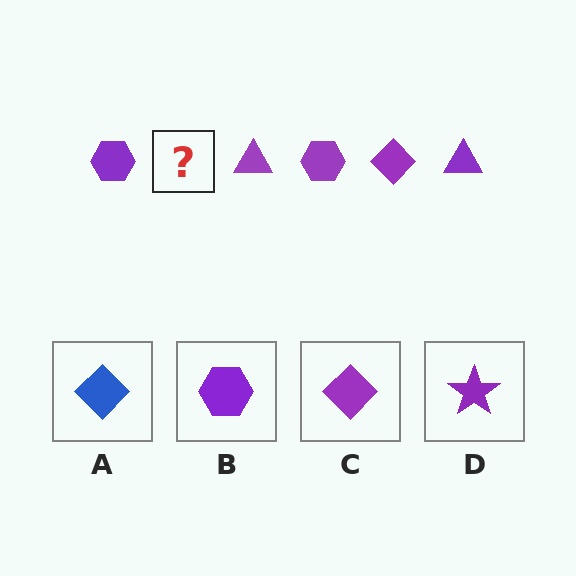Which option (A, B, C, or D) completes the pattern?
C.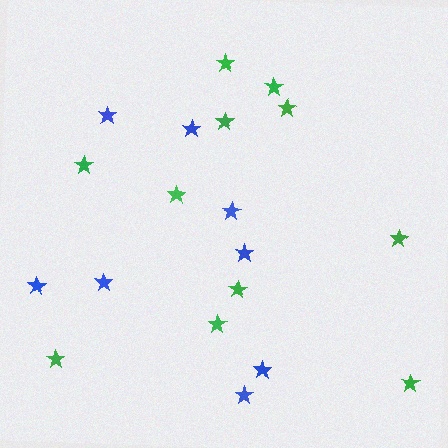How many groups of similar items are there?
There are 2 groups: one group of green stars (11) and one group of blue stars (8).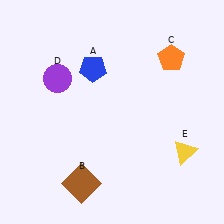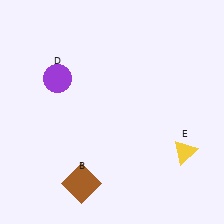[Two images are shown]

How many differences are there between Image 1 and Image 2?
There are 2 differences between the two images.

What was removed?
The orange pentagon (C), the blue pentagon (A) were removed in Image 2.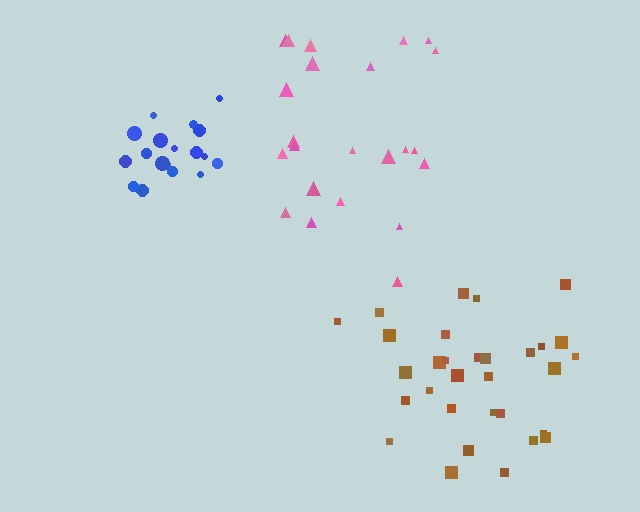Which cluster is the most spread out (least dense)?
Pink.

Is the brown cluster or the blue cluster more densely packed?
Blue.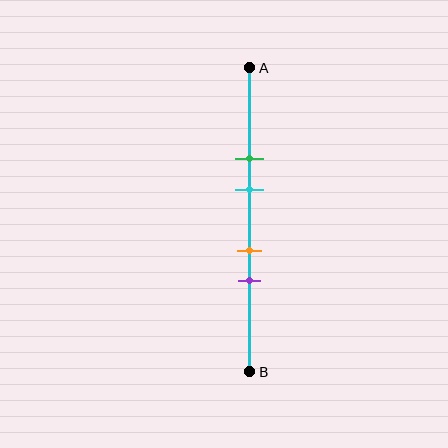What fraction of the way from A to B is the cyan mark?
The cyan mark is approximately 40% (0.4) of the way from A to B.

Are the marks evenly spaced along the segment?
No, the marks are not evenly spaced.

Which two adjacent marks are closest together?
The orange and purple marks are the closest adjacent pair.